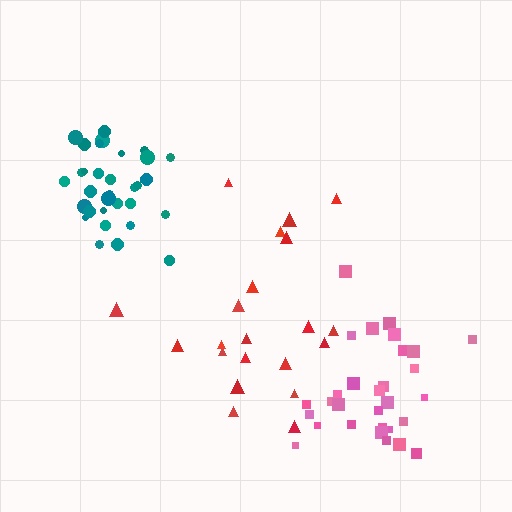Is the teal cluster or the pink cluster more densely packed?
Teal.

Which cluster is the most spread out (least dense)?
Red.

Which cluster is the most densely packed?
Teal.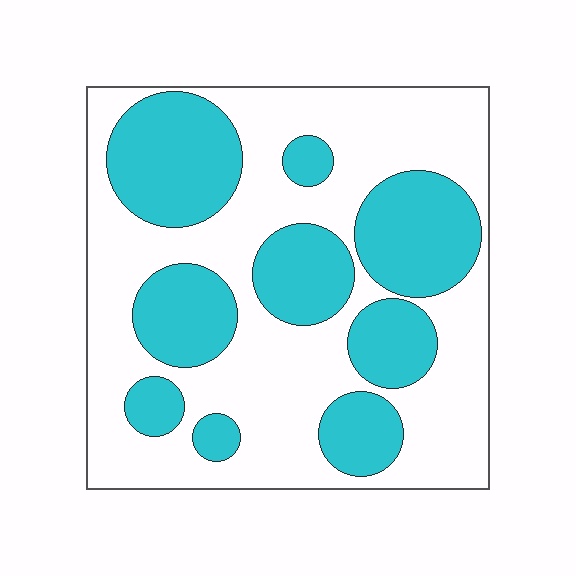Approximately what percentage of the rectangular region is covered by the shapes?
Approximately 40%.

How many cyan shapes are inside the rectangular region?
9.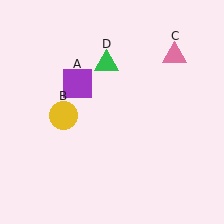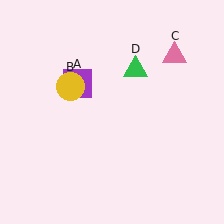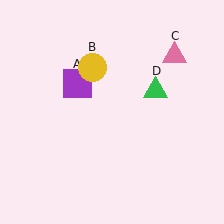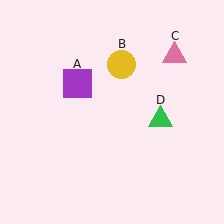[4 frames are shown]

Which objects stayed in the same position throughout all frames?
Purple square (object A) and pink triangle (object C) remained stationary.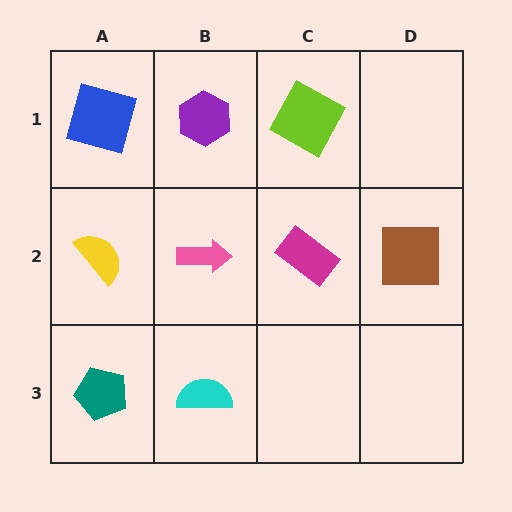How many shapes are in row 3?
2 shapes.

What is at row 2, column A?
A yellow semicircle.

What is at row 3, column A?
A teal pentagon.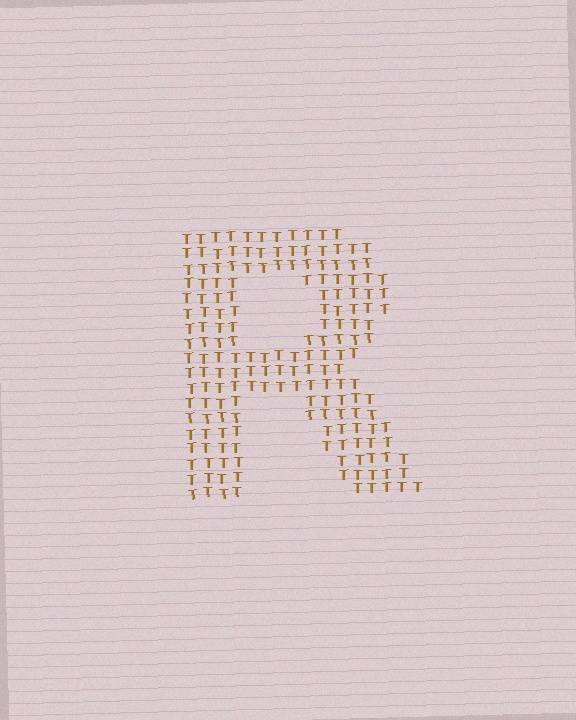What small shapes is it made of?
It is made of small letter T's.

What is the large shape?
The large shape is the letter R.